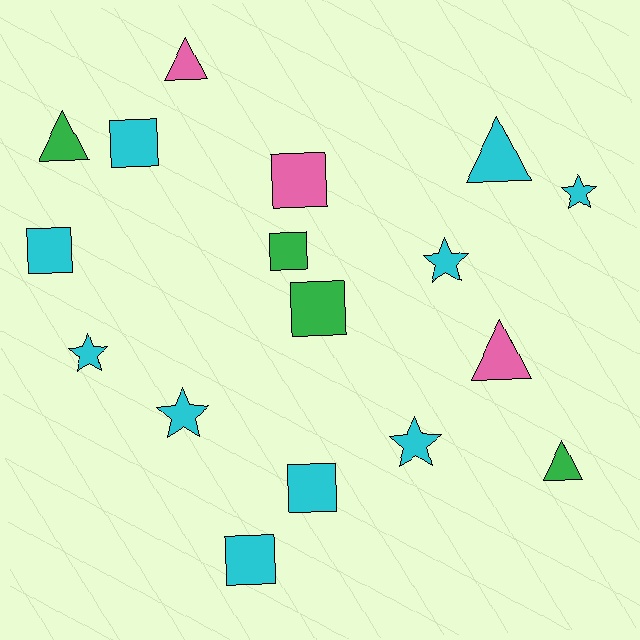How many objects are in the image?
There are 17 objects.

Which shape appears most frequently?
Square, with 7 objects.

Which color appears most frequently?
Cyan, with 10 objects.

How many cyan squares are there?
There are 4 cyan squares.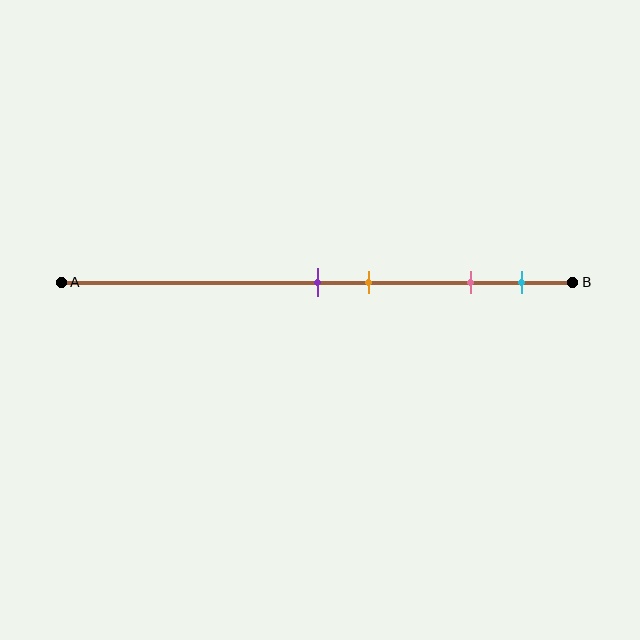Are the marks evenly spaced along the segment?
No, the marks are not evenly spaced.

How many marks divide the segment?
There are 4 marks dividing the segment.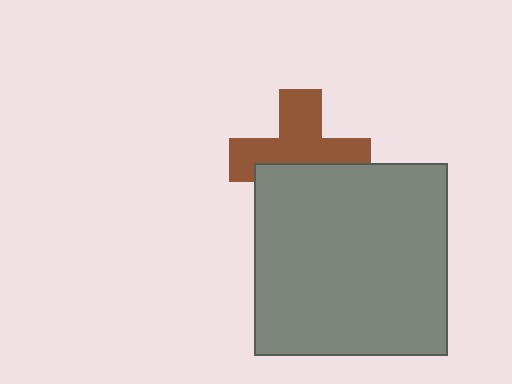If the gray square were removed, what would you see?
You would see the complete brown cross.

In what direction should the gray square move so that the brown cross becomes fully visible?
The gray square should move down. That is the shortest direction to clear the overlap and leave the brown cross fully visible.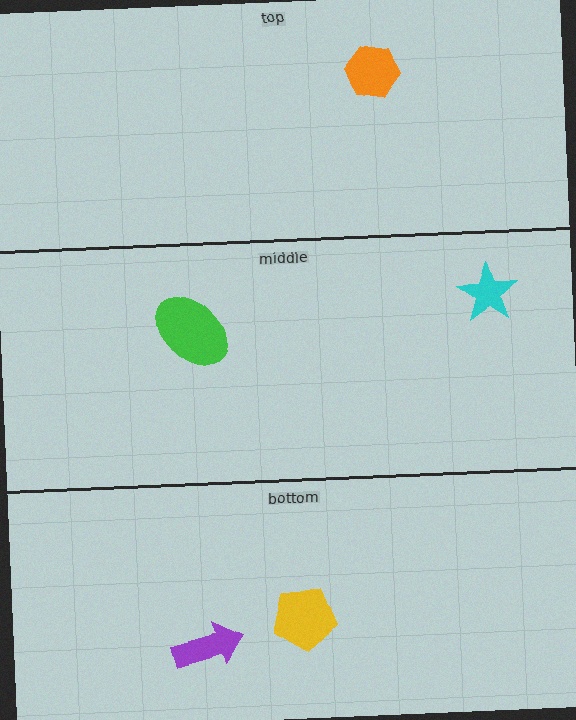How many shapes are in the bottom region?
2.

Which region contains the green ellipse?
The middle region.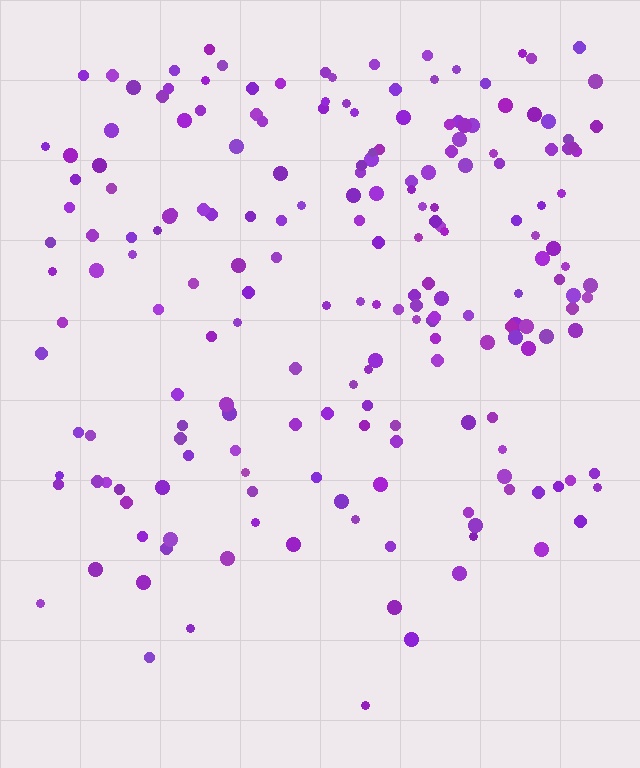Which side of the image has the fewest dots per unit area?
The bottom.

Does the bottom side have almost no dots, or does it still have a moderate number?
Still a moderate number, just noticeably fewer than the top.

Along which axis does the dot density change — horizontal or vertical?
Vertical.